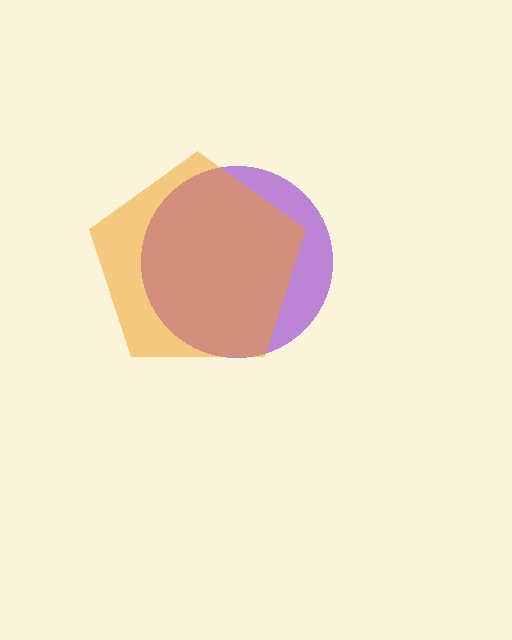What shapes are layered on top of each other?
The layered shapes are: a purple circle, an orange pentagon.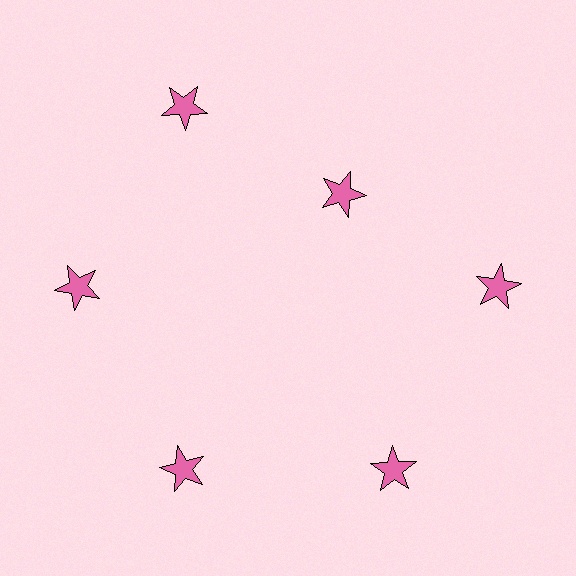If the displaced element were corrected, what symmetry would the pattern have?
It would have 6-fold rotational symmetry — the pattern would map onto itself every 60 degrees.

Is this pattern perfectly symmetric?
No. The 6 pink stars are arranged in a ring, but one element near the 1 o'clock position is pulled inward toward the center, breaking the 6-fold rotational symmetry.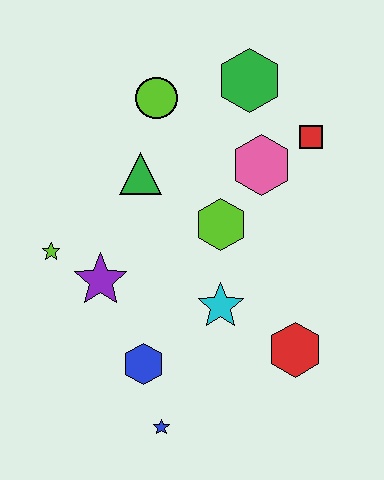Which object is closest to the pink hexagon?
The red square is closest to the pink hexagon.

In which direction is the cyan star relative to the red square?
The cyan star is below the red square.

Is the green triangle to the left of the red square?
Yes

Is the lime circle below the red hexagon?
No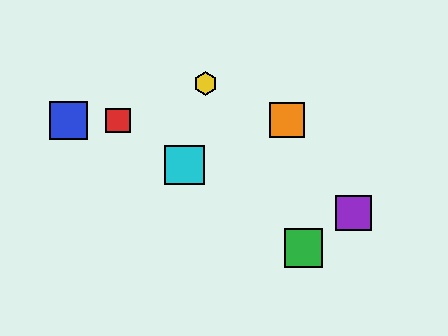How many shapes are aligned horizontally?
3 shapes (the red square, the blue square, the orange square) are aligned horizontally.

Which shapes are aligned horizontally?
The red square, the blue square, the orange square are aligned horizontally.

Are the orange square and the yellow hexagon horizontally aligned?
No, the orange square is at y≈120 and the yellow hexagon is at y≈83.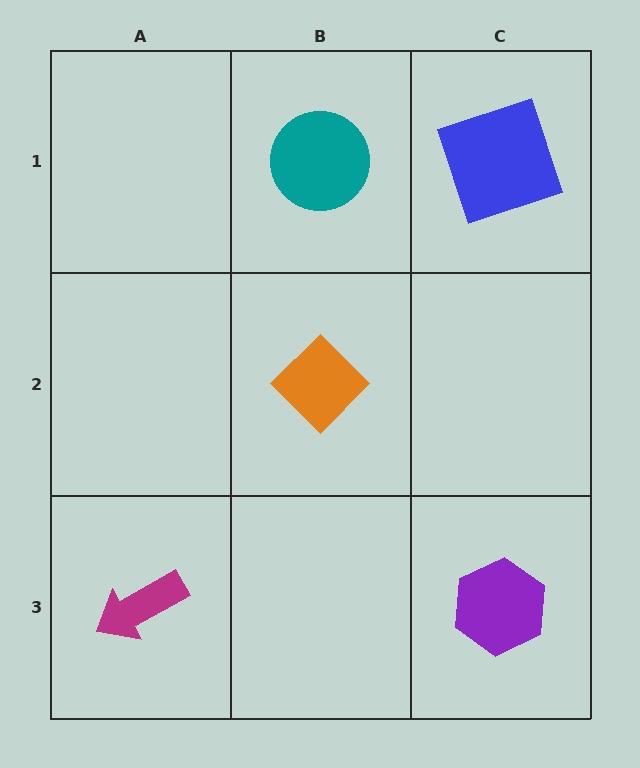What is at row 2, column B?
An orange diamond.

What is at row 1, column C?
A blue square.